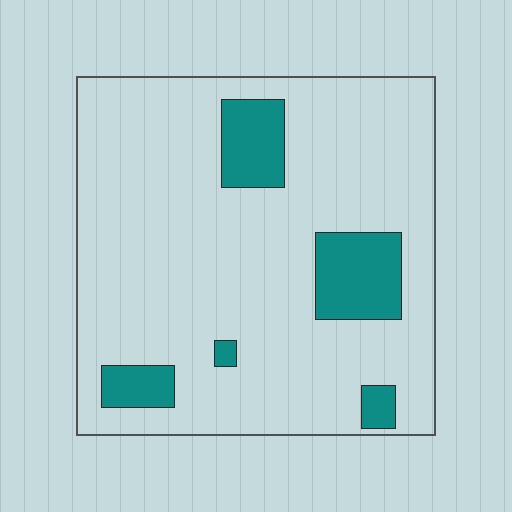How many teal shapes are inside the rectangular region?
5.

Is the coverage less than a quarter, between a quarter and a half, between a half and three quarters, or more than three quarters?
Less than a quarter.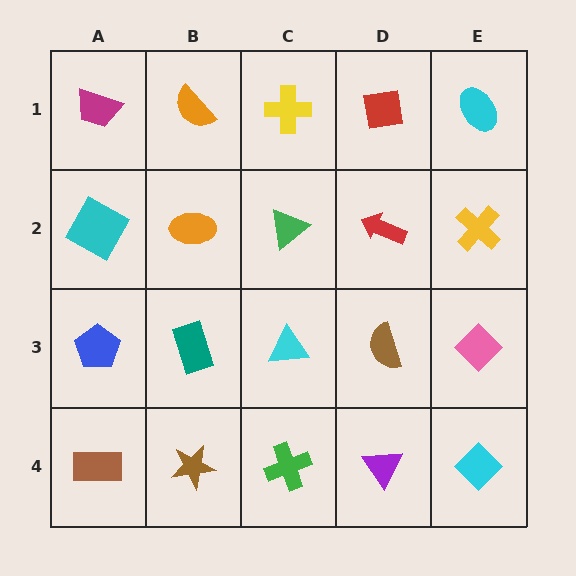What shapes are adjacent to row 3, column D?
A red arrow (row 2, column D), a purple triangle (row 4, column D), a cyan triangle (row 3, column C), a pink diamond (row 3, column E).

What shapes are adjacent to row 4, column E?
A pink diamond (row 3, column E), a purple triangle (row 4, column D).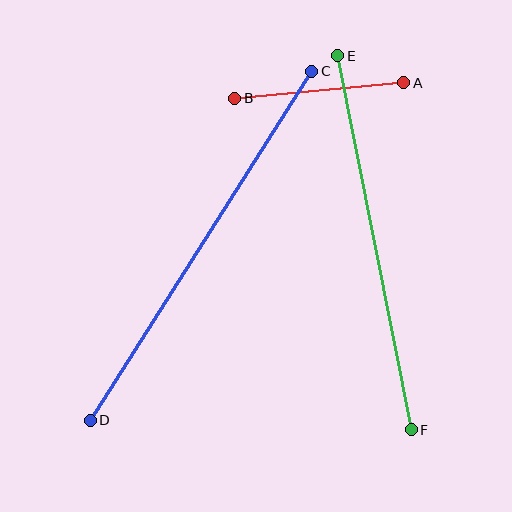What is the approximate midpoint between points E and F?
The midpoint is at approximately (375, 243) pixels.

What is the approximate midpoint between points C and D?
The midpoint is at approximately (201, 246) pixels.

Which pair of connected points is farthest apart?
Points C and D are farthest apart.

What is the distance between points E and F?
The distance is approximately 381 pixels.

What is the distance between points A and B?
The distance is approximately 170 pixels.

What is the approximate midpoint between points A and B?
The midpoint is at approximately (319, 91) pixels.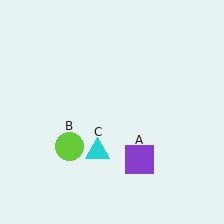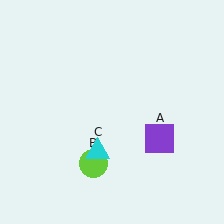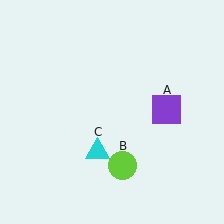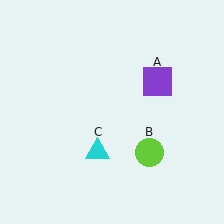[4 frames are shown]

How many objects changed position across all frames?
2 objects changed position: purple square (object A), lime circle (object B).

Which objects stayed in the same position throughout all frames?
Cyan triangle (object C) remained stationary.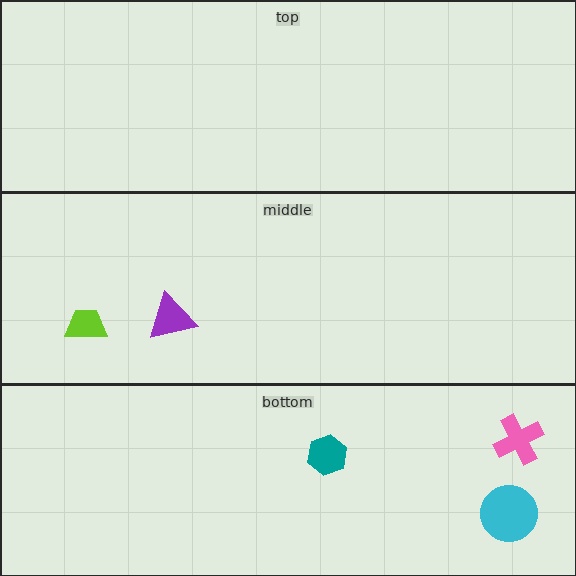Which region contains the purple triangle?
The middle region.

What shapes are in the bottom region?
The teal hexagon, the cyan circle, the pink cross.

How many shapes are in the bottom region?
3.